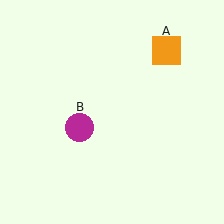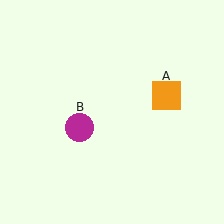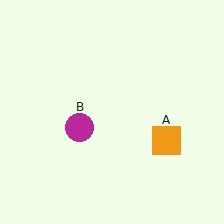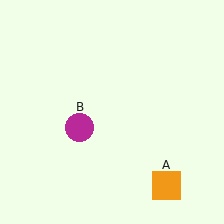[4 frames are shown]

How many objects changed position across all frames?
1 object changed position: orange square (object A).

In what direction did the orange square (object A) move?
The orange square (object A) moved down.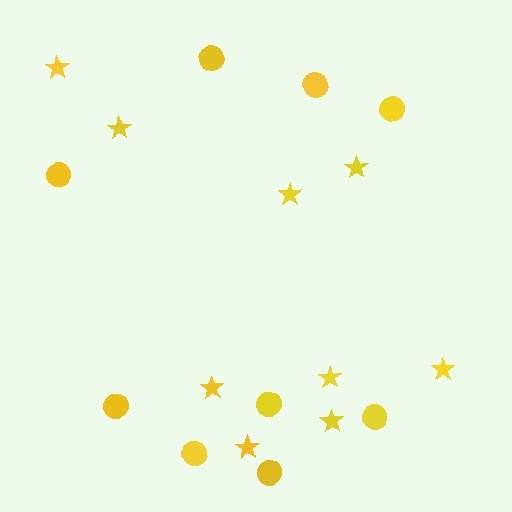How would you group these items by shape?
There are 2 groups: one group of stars (9) and one group of circles (9).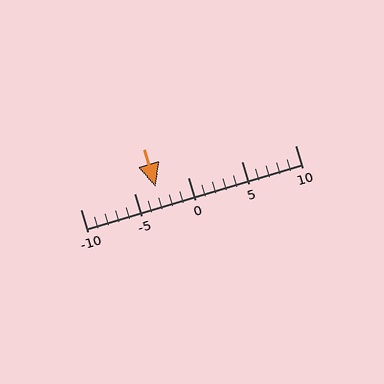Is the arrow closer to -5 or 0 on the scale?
The arrow is closer to -5.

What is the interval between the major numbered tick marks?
The major tick marks are spaced 5 units apart.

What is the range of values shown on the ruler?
The ruler shows values from -10 to 10.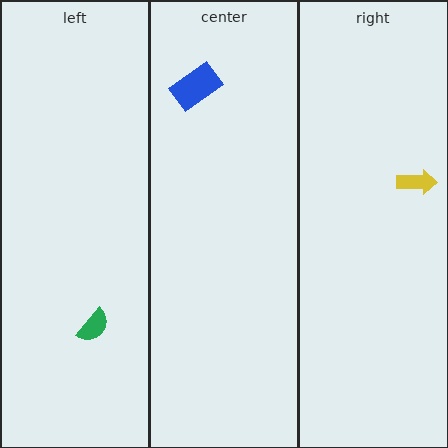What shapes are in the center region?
The blue rectangle.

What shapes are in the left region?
The green semicircle.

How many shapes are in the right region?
1.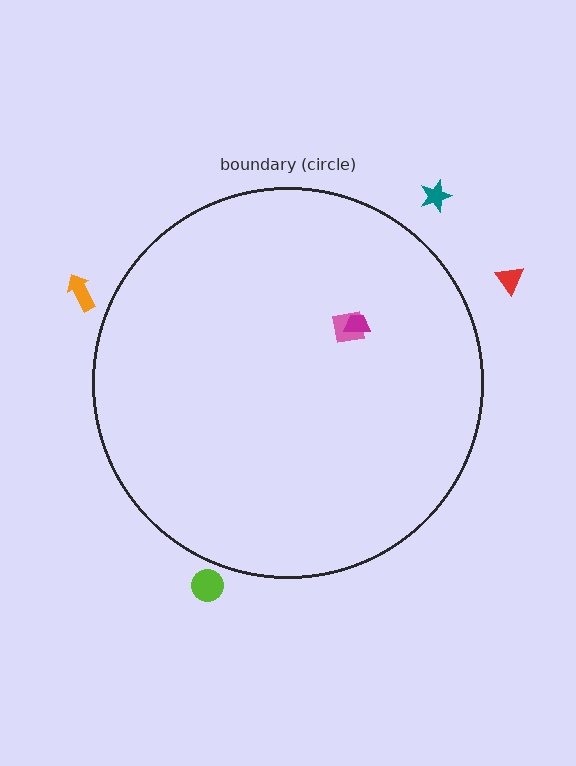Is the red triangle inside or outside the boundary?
Outside.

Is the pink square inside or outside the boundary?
Inside.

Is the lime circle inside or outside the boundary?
Outside.